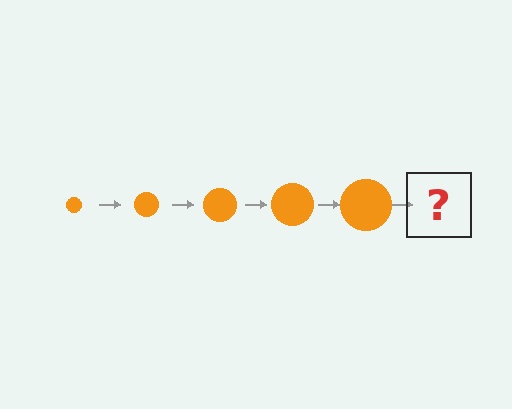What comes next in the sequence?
The next element should be an orange circle, larger than the previous one.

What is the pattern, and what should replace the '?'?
The pattern is that the circle gets progressively larger each step. The '?' should be an orange circle, larger than the previous one.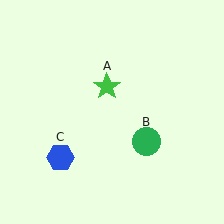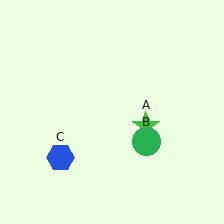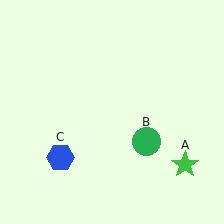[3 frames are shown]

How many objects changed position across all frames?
1 object changed position: green star (object A).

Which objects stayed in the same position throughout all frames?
Green circle (object B) and blue hexagon (object C) remained stationary.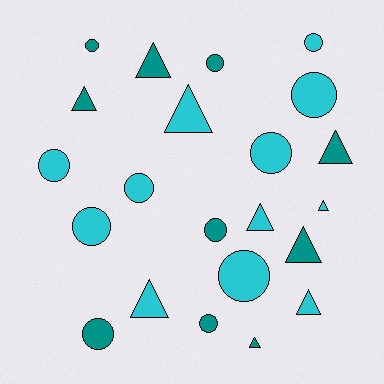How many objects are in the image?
There are 22 objects.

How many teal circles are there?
There are 5 teal circles.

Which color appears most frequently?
Cyan, with 12 objects.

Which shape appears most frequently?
Circle, with 12 objects.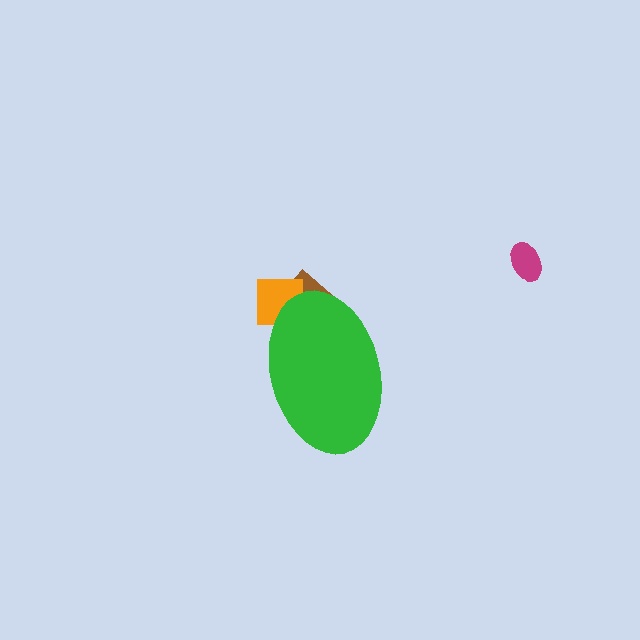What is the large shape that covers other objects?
A green ellipse.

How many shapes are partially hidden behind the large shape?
2 shapes are partially hidden.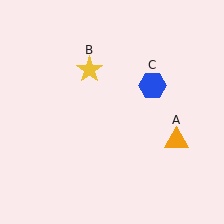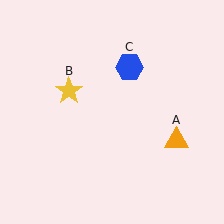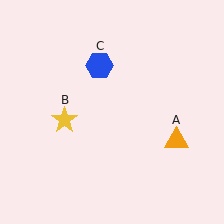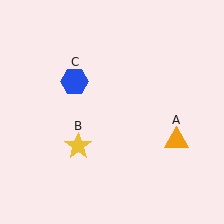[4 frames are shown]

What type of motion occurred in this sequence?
The yellow star (object B), blue hexagon (object C) rotated counterclockwise around the center of the scene.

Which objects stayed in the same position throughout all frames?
Orange triangle (object A) remained stationary.